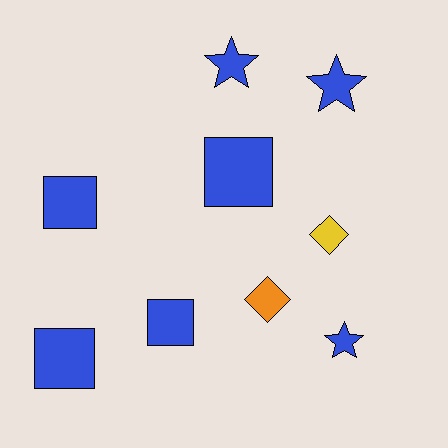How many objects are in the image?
There are 9 objects.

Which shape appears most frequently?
Square, with 4 objects.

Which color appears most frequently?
Blue, with 7 objects.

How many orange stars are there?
There are no orange stars.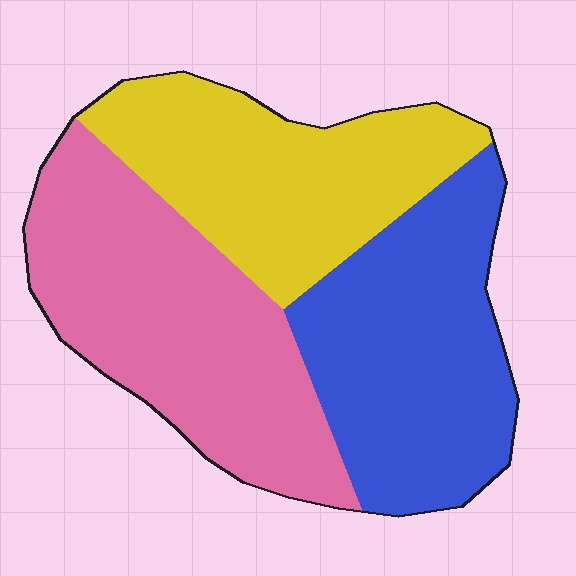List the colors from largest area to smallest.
From largest to smallest: pink, blue, yellow.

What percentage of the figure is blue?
Blue covers about 35% of the figure.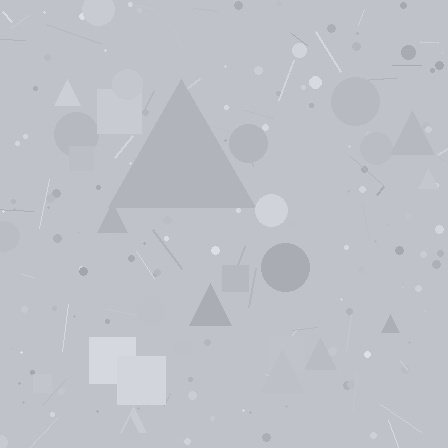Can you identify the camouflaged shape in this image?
The camouflaged shape is a triangle.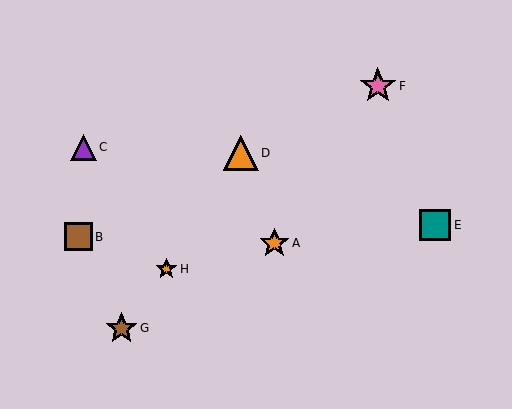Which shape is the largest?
The pink star (labeled F) is the largest.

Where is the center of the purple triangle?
The center of the purple triangle is at (84, 147).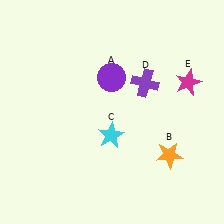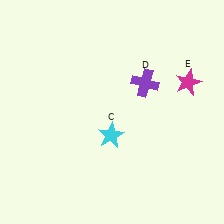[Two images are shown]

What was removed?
The orange star (B), the purple circle (A) were removed in Image 2.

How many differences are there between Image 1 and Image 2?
There are 2 differences between the two images.